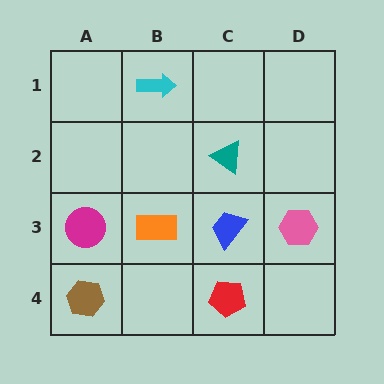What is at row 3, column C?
A blue trapezoid.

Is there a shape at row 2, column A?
No, that cell is empty.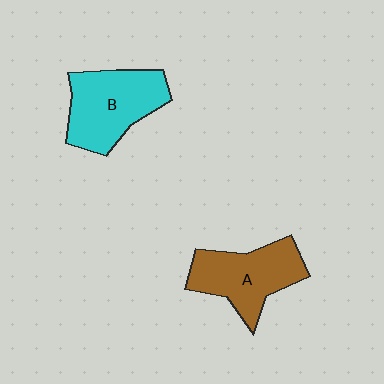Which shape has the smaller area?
Shape A (brown).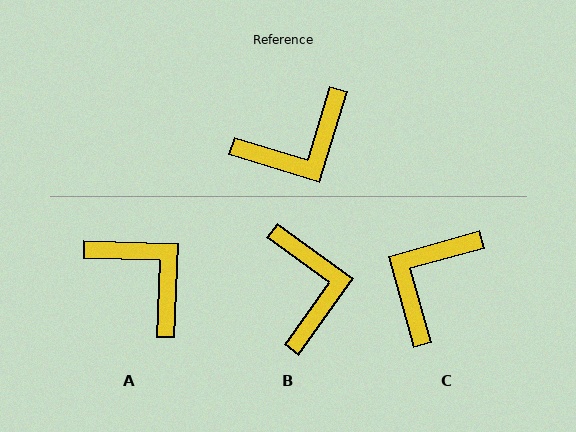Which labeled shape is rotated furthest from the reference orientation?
C, about 147 degrees away.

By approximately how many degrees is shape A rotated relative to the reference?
Approximately 105 degrees counter-clockwise.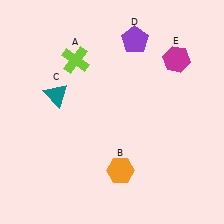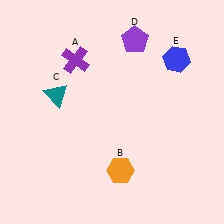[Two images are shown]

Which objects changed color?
A changed from lime to purple. E changed from magenta to blue.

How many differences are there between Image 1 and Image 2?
There are 2 differences between the two images.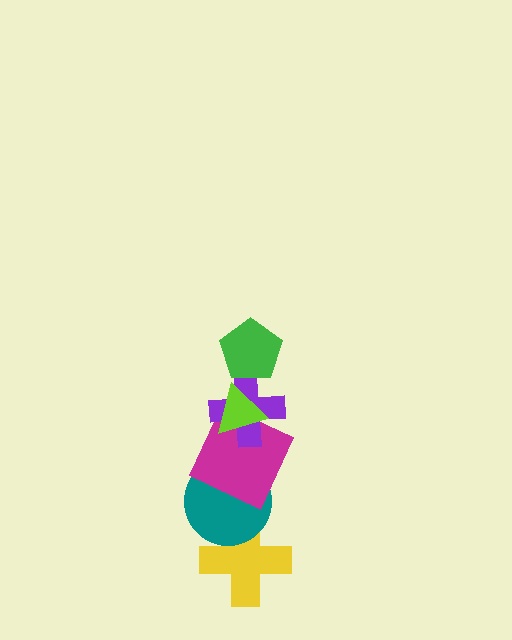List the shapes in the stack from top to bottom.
From top to bottom: the green pentagon, the lime triangle, the purple cross, the magenta square, the teal circle, the yellow cross.